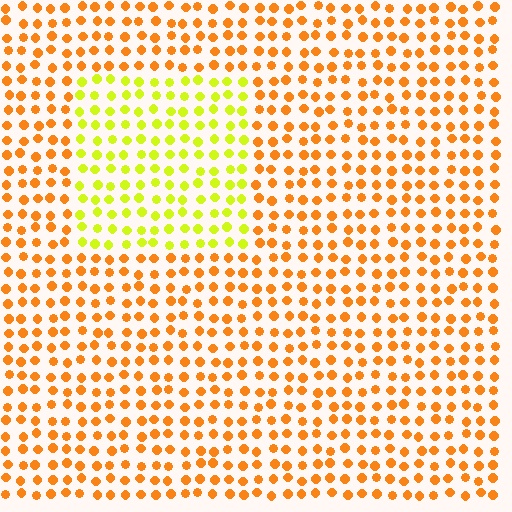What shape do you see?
I see a rectangle.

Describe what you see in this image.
The image is filled with small orange elements in a uniform arrangement. A rectangle-shaped region is visible where the elements are tinted to a slightly different hue, forming a subtle color boundary.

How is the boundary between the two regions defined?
The boundary is defined purely by a slight shift in hue (about 42 degrees). Spacing, size, and orientation are identical on both sides.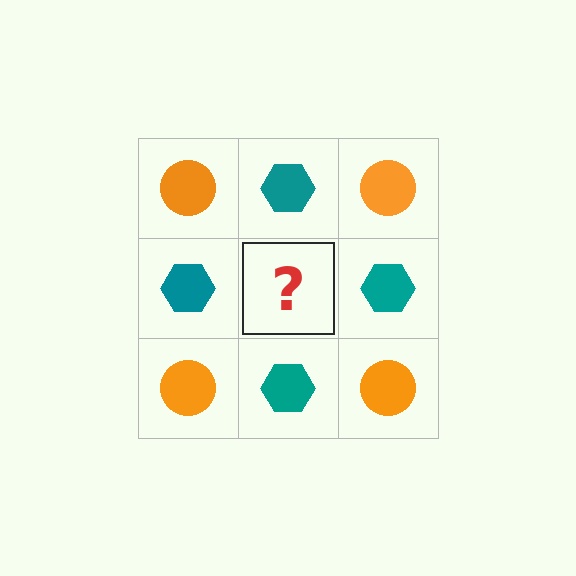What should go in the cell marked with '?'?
The missing cell should contain an orange circle.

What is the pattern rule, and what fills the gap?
The rule is that it alternates orange circle and teal hexagon in a checkerboard pattern. The gap should be filled with an orange circle.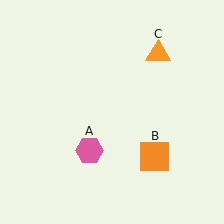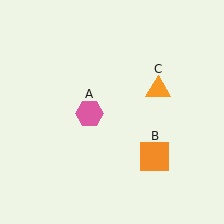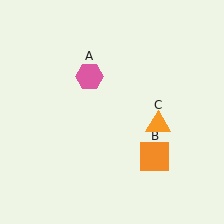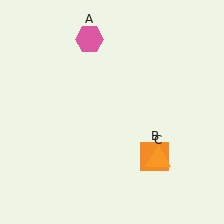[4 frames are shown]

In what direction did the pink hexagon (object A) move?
The pink hexagon (object A) moved up.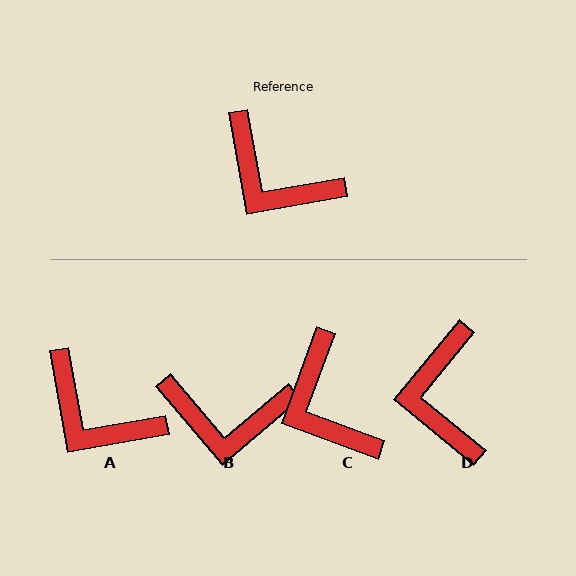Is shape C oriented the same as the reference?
No, it is off by about 30 degrees.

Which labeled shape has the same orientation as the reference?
A.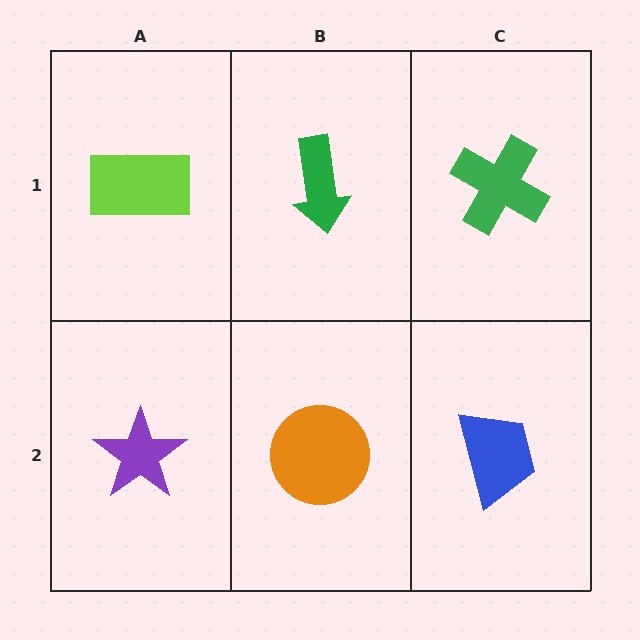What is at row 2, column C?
A blue trapezoid.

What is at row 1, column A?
A lime rectangle.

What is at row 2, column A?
A purple star.